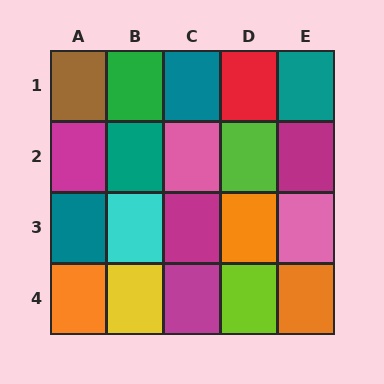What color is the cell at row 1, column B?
Green.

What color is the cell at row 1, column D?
Red.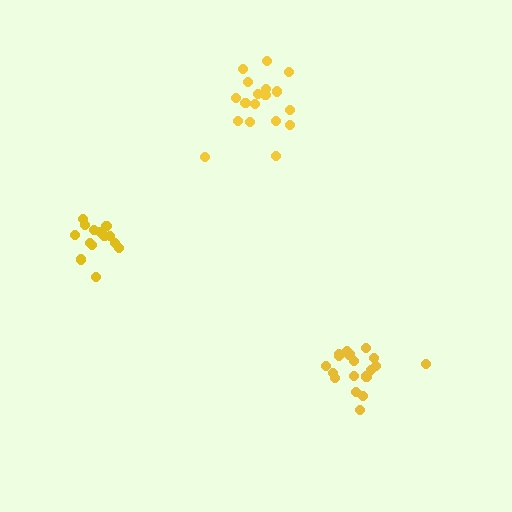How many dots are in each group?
Group 1: 14 dots, Group 2: 18 dots, Group 3: 18 dots (50 total).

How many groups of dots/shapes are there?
There are 3 groups.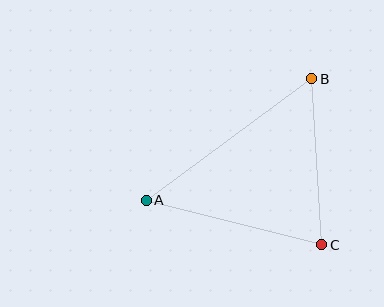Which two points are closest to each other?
Points B and C are closest to each other.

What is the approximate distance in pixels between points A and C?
The distance between A and C is approximately 181 pixels.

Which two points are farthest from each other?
Points A and B are farthest from each other.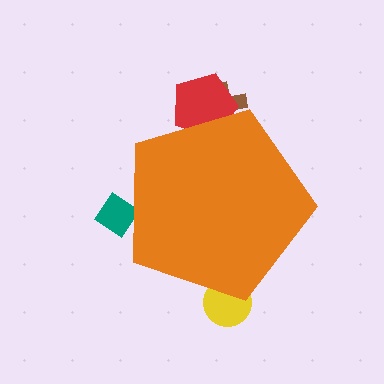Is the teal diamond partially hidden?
Yes, the teal diamond is partially hidden behind the orange pentagon.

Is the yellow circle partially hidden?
Yes, the yellow circle is partially hidden behind the orange pentagon.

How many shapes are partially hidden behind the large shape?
4 shapes are partially hidden.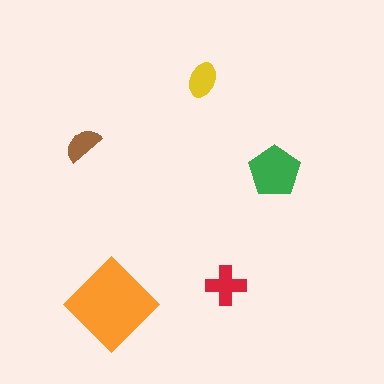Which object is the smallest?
The brown semicircle.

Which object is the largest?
The orange diamond.